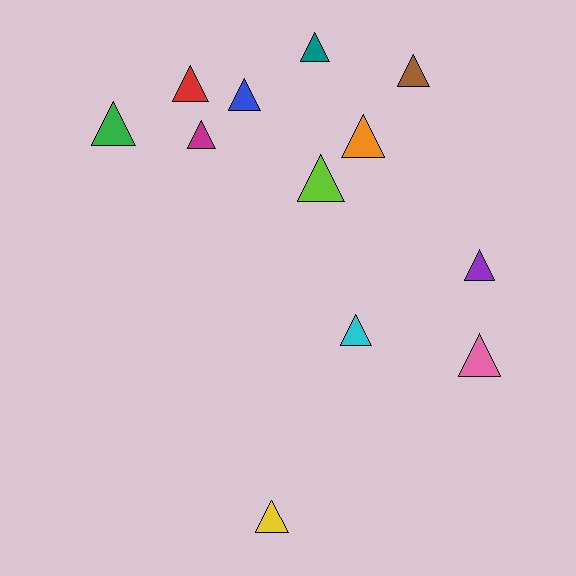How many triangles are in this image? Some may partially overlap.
There are 12 triangles.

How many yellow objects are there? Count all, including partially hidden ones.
There is 1 yellow object.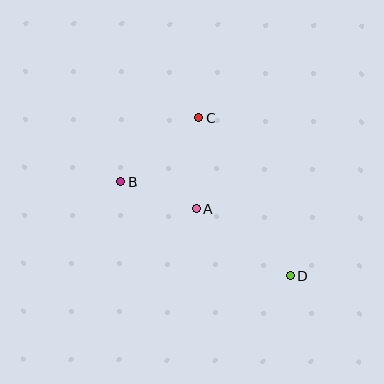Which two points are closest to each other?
Points A and B are closest to each other.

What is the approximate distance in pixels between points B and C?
The distance between B and C is approximately 100 pixels.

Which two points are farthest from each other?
Points B and D are farthest from each other.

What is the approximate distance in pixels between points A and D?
The distance between A and D is approximately 116 pixels.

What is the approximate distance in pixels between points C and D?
The distance between C and D is approximately 183 pixels.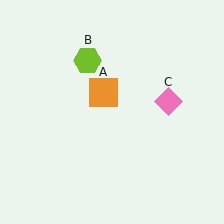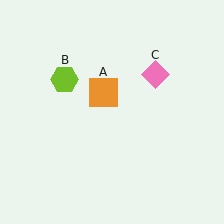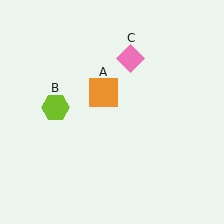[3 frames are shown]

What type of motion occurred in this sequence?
The lime hexagon (object B), pink diamond (object C) rotated counterclockwise around the center of the scene.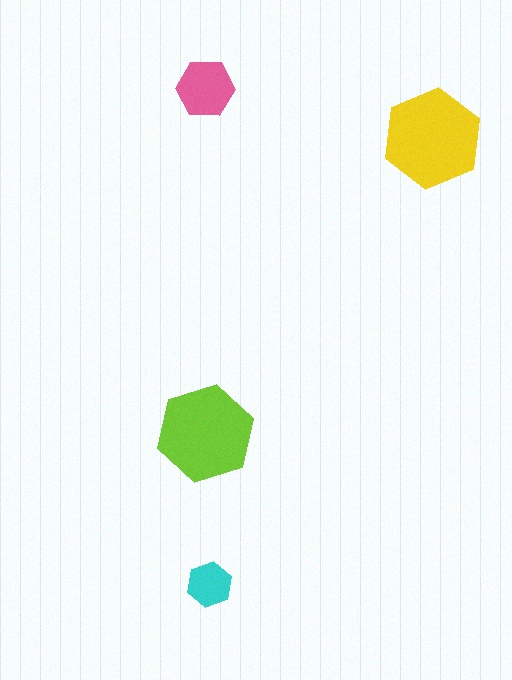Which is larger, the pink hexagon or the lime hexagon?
The lime one.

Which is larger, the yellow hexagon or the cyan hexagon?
The yellow one.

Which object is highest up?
The pink hexagon is topmost.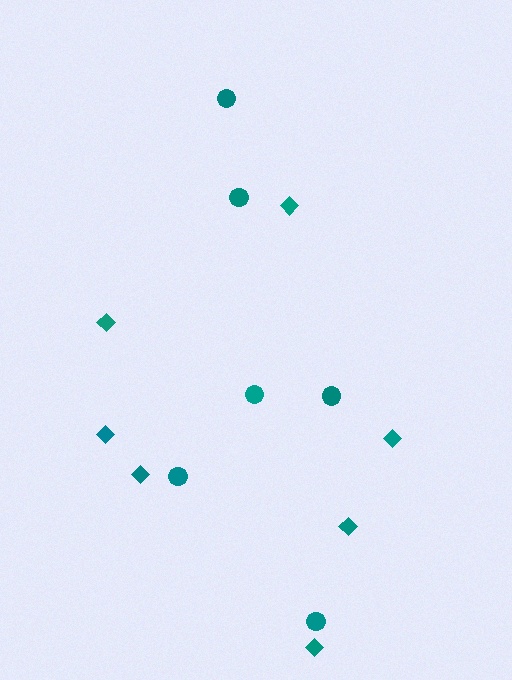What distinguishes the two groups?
There are 2 groups: one group of diamonds (7) and one group of circles (6).